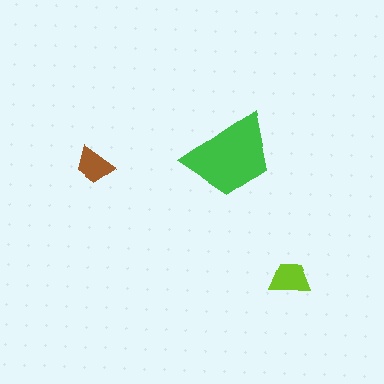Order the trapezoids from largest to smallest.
the green one, the lime one, the brown one.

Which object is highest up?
The green trapezoid is topmost.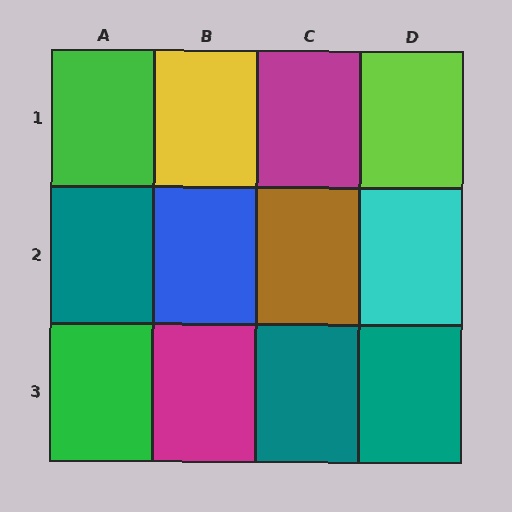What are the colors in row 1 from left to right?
Green, yellow, magenta, lime.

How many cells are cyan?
1 cell is cyan.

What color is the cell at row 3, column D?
Teal.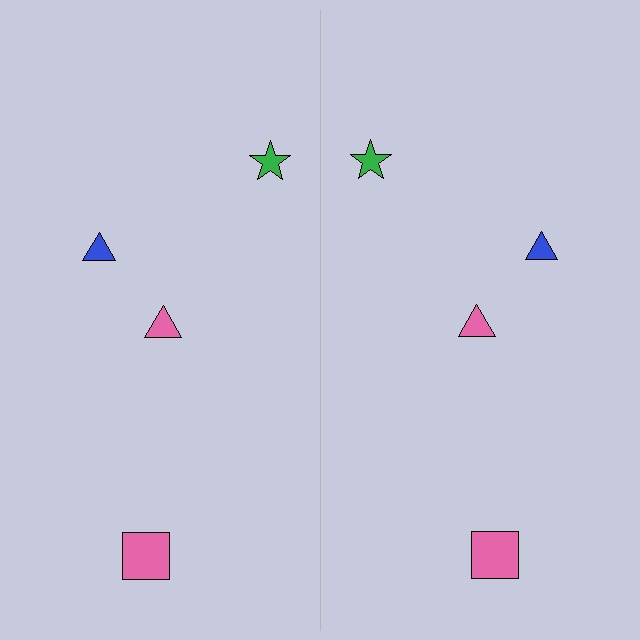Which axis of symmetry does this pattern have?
The pattern has a vertical axis of symmetry running through the center of the image.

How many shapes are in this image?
There are 8 shapes in this image.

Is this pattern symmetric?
Yes, this pattern has bilateral (reflection) symmetry.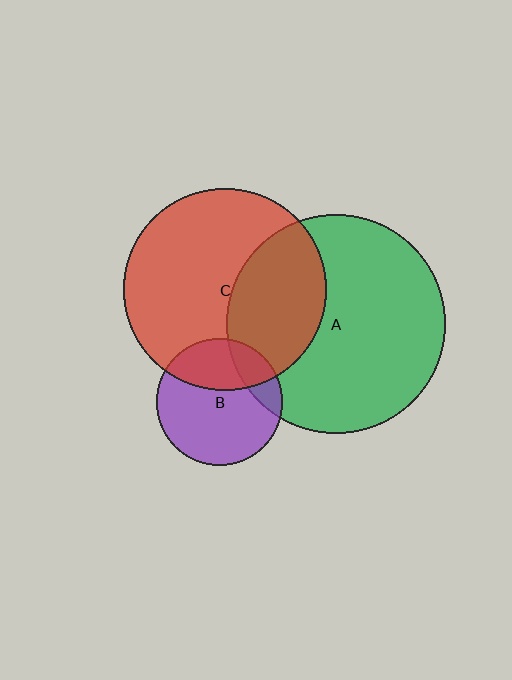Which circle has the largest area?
Circle A (green).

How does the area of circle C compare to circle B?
Approximately 2.6 times.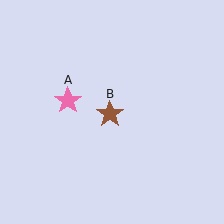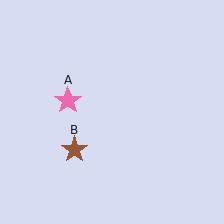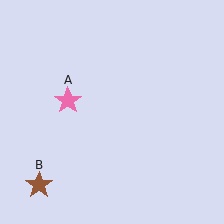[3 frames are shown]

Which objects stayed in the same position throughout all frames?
Pink star (object A) remained stationary.